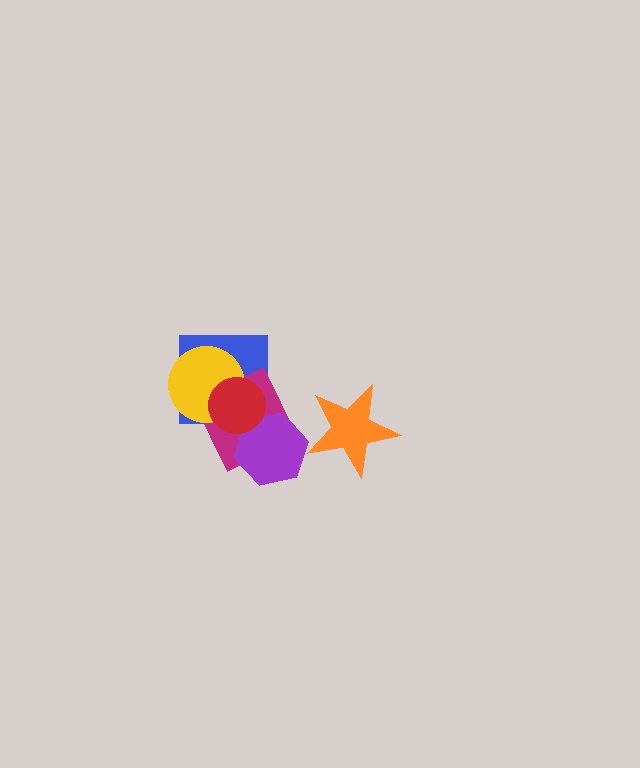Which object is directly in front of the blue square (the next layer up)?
The magenta square is directly in front of the blue square.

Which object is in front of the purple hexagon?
The red circle is in front of the purple hexagon.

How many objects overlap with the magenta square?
4 objects overlap with the magenta square.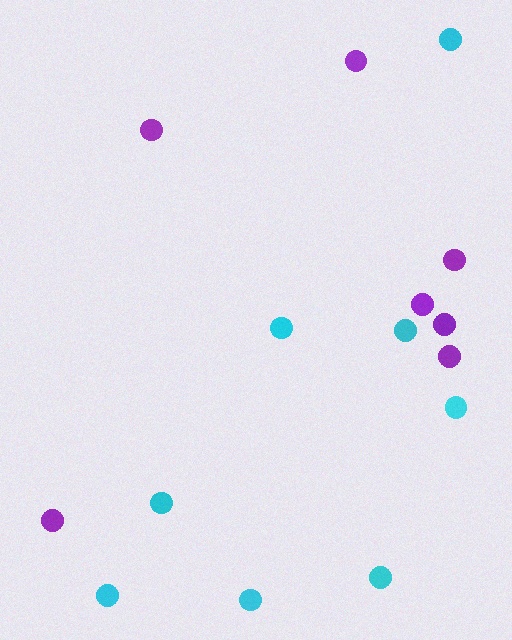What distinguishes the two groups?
There are 2 groups: one group of purple circles (7) and one group of cyan circles (8).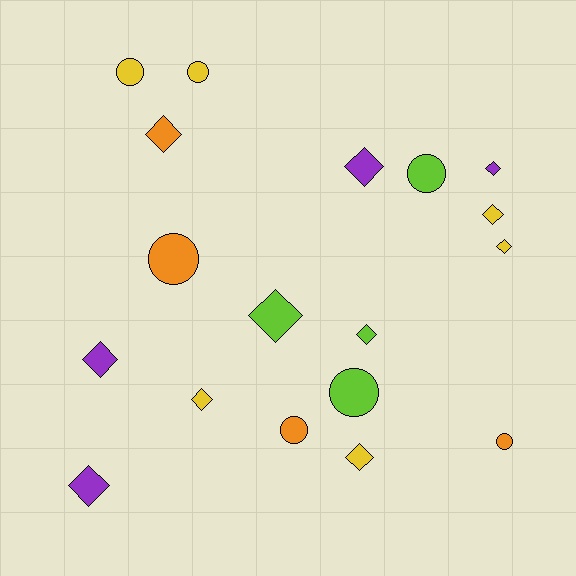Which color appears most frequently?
Yellow, with 6 objects.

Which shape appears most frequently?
Diamond, with 11 objects.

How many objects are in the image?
There are 18 objects.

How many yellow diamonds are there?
There are 4 yellow diamonds.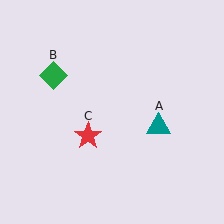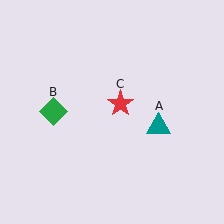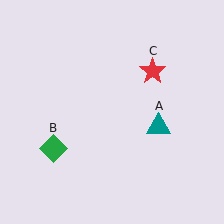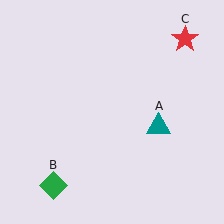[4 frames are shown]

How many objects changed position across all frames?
2 objects changed position: green diamond (object B), red star (object C).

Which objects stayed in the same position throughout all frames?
Teal triangle (object A) remained stationary.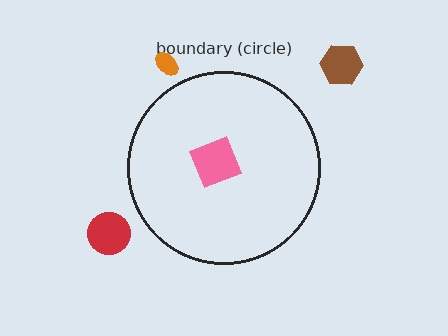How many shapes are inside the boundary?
1 inside, 3 outside.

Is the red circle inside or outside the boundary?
Outside.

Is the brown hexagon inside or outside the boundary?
Outside.